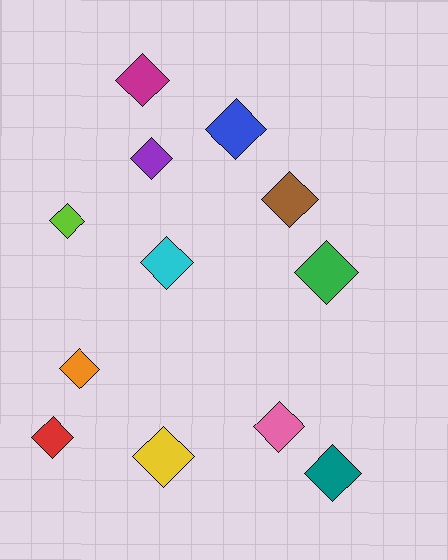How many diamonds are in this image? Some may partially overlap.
There are 12 diamonds.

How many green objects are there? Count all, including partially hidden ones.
There is 1 green object.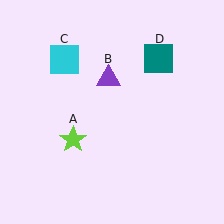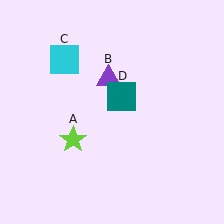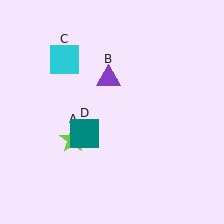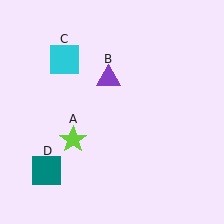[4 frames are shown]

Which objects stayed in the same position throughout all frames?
Lime star (object A) and purple triangle (object B) and cyan square (object C) remained stationary.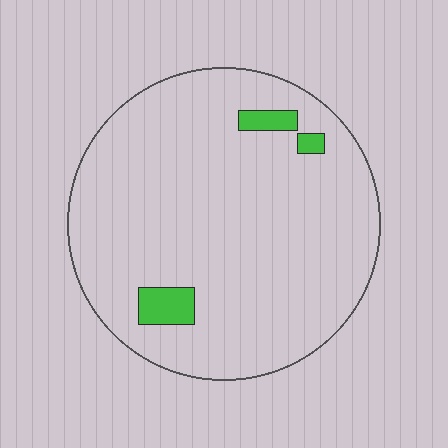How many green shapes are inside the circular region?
3.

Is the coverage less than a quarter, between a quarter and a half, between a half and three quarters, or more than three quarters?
Less than a quarter.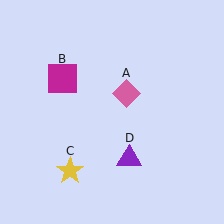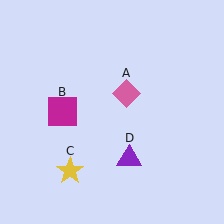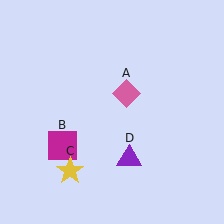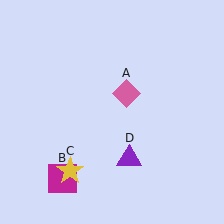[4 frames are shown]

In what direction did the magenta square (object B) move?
The magenta square (object B) moved down.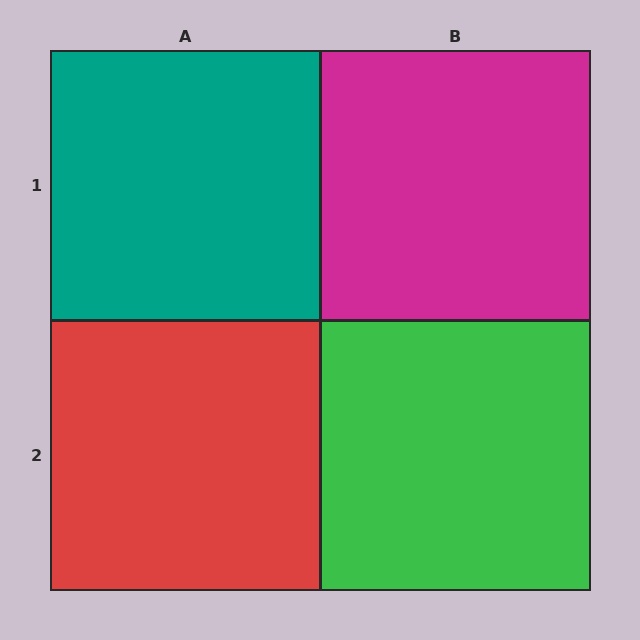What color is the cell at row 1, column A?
Teal.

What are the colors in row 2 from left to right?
Red, green.